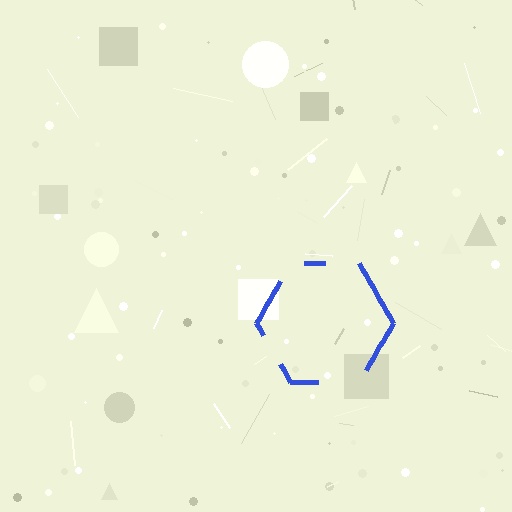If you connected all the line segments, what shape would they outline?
They would outline a hexagon.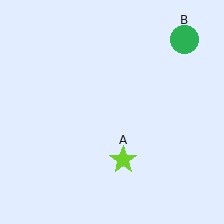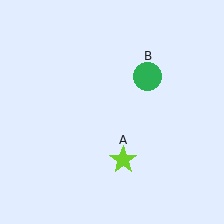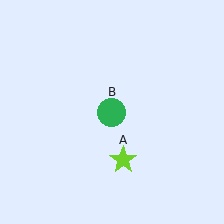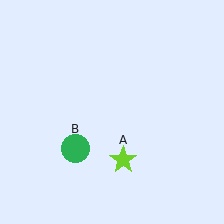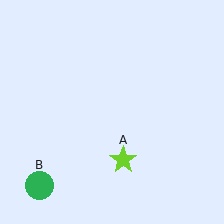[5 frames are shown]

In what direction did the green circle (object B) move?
The green circle (object B) moved down and to the left.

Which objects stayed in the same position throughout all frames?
Lime star (object A) remained stationary.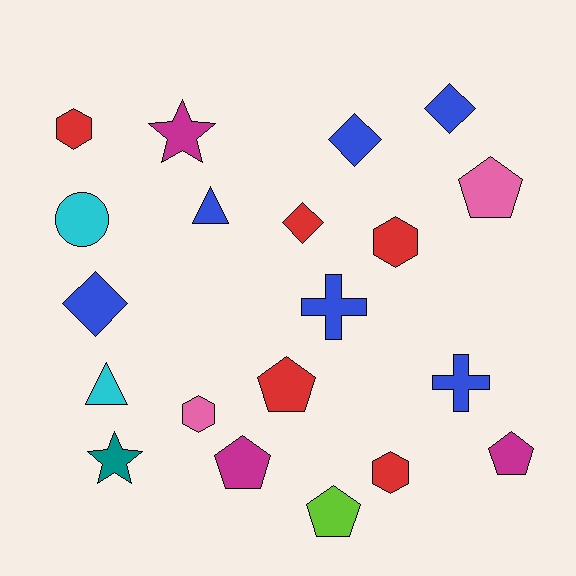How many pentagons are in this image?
There are 5 pentagons.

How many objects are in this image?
There are 20 objects.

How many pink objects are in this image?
There are 2 pink objects.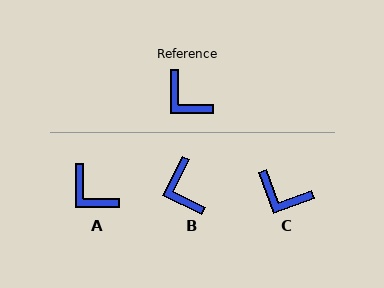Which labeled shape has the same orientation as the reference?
A.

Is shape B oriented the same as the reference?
No, it is off by about 27 degrees.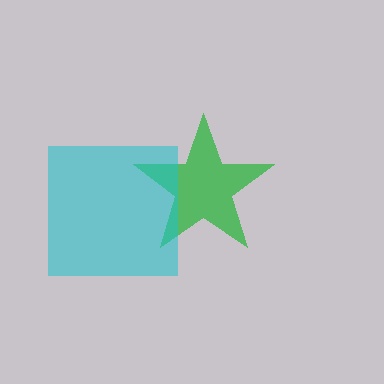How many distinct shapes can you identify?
There are 2 distinct shapes: a green star, a cyan square.